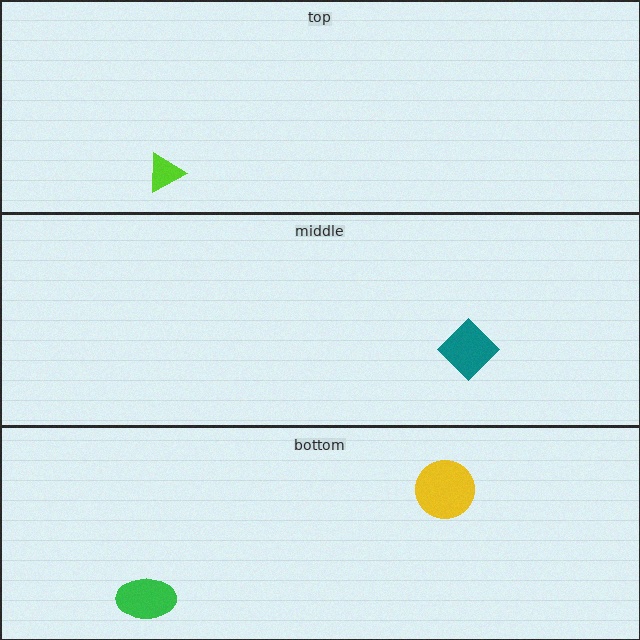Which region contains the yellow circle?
The bottom region.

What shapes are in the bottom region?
The green ellipse, the yellow circle.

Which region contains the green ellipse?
The bottom region.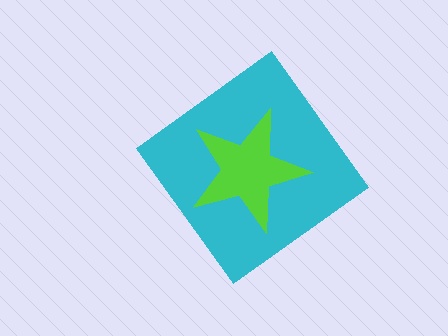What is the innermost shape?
The lime star.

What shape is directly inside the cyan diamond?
The lime star.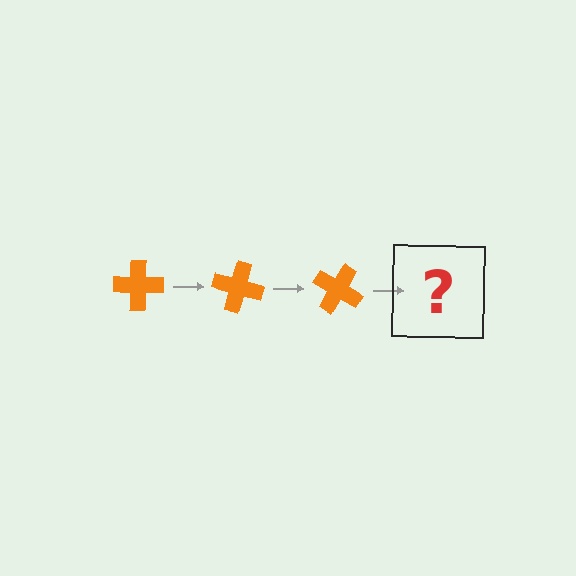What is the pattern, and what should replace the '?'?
The pattern is that the cross rotates 15 degrees each step. The '?' should be an orange cross rotated 45 degrees.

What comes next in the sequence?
The next element should be an orange cross rotated 45 degrees.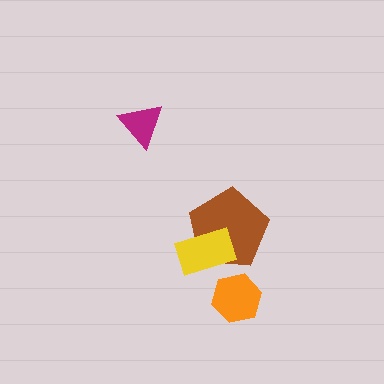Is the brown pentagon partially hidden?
Yes, it is partially covered by another shape.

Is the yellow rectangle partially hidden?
No, no other shape covers it.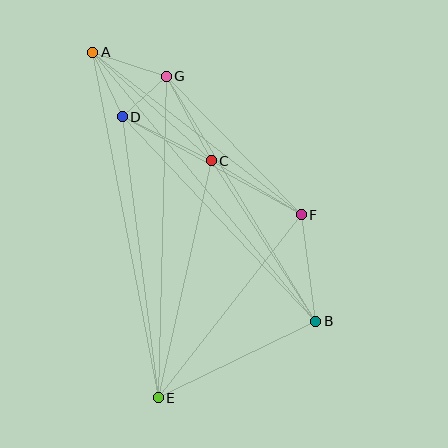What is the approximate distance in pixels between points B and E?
The distance between B and E is approximately 175 pixels.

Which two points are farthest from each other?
Points A and E are farthest from each other.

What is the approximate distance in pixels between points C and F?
The distance between C and F is approximately 105 pixels.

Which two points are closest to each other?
Points D and G are closest to each other.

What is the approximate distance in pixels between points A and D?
The distance between A and D is approximately 71 pixels.